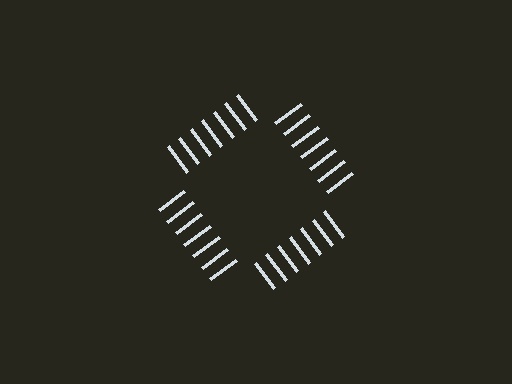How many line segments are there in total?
28 — 7 along each of the 4 edges.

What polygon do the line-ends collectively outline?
An illusory square — the line segments terminate on its edges but no continuous stroke is drawn.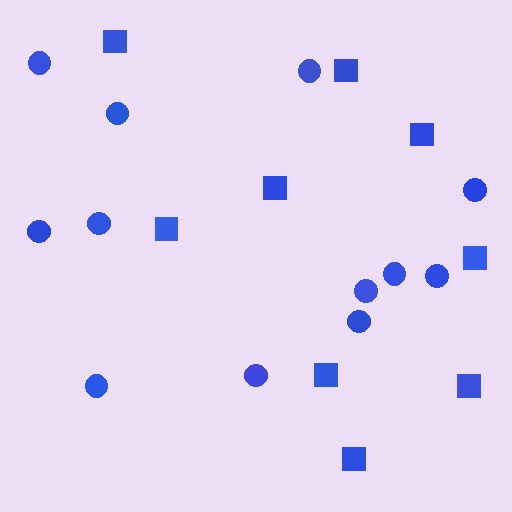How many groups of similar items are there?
There are 2 groups: one group of squares (9) and one group of circles (12).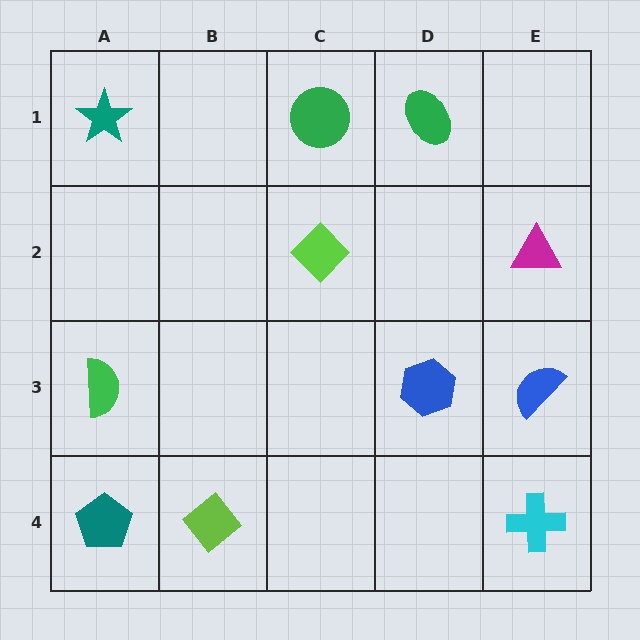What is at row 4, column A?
A teal pentagon.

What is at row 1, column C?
A green circle.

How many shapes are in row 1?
3 shapes.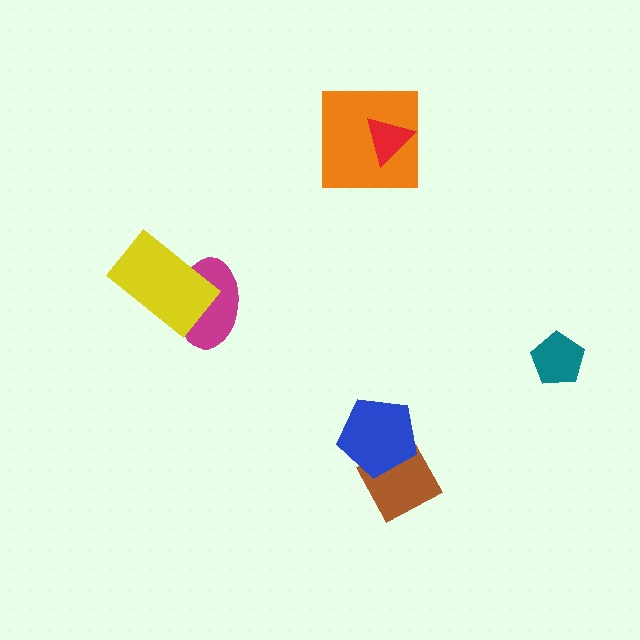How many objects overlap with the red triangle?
1 object overlaps with the red triangle.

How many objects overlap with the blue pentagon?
1 object overlaps with the blue pentagon.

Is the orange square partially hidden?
Yes, it is partially covered by another shape.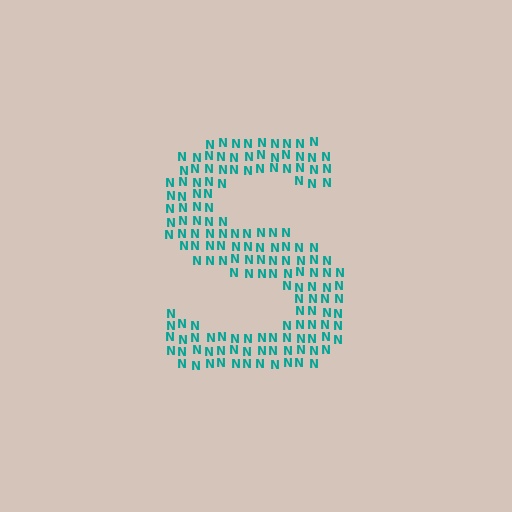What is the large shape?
The large shape is the letter S.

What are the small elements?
The small elements are letter N's.